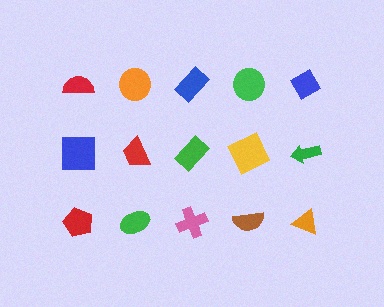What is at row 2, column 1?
A blue square.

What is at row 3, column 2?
A green ellipse.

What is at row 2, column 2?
A red trapezoid.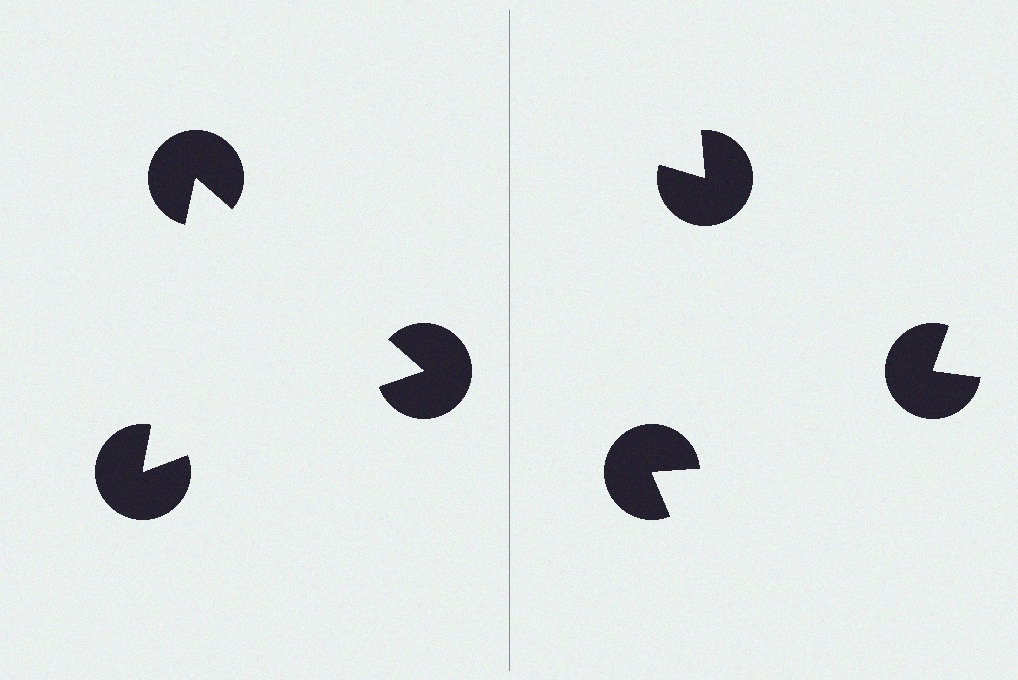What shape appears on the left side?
An illusory triangle.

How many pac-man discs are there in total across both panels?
6 — 3 on each side.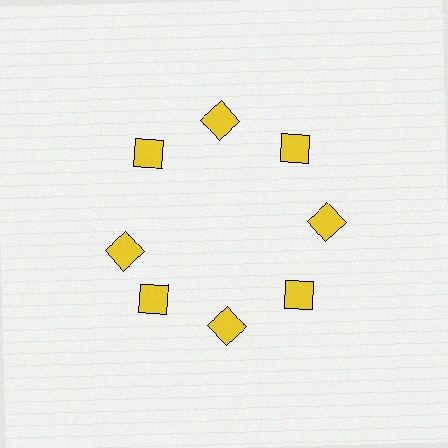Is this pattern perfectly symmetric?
No. The 8 yellow diamonds are arranged in a ring, but one element near the 9 o'clock position is rotated out of alignment along the ring, breaking the 8-fold rotational symmetry.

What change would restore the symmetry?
The symmetry would be restored by rotating it back into even spacing with its neighbors so that all 8 diamonds sit at equal angles and equal distance from the center.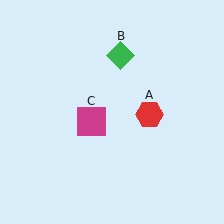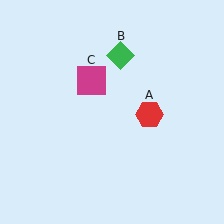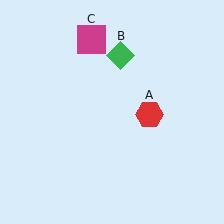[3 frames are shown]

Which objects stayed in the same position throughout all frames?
Red hexagon (object A) and green diamond (object B) remained stationary.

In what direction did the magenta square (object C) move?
The magenta square (object C) moved up.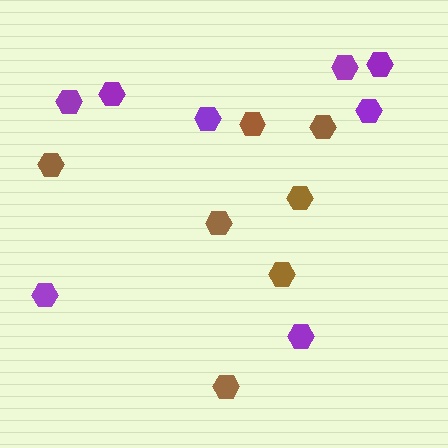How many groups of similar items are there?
There are 2 groups: one group of brown hexagons (7) and one group of purple hexagons (8).